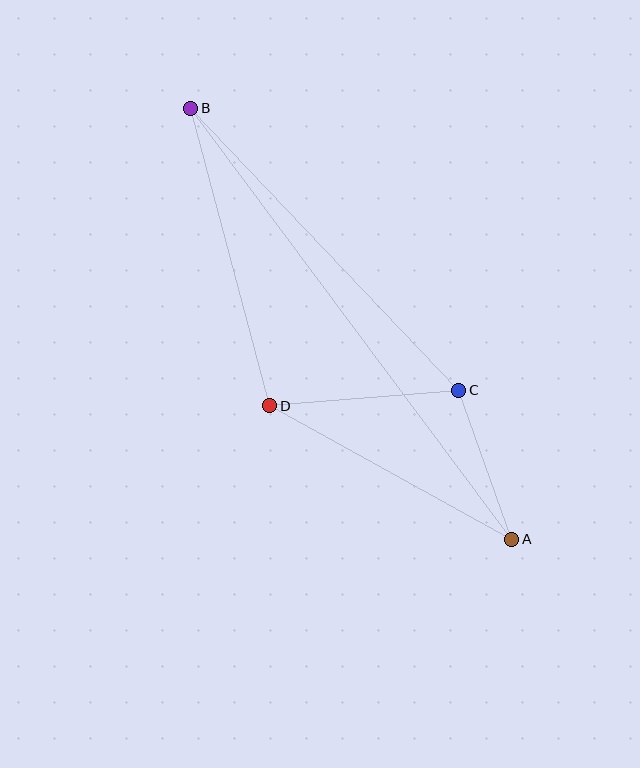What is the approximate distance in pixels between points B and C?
The distance between B and C is approximately 389 pixels.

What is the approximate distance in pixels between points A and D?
The distance between A and D is approximately 277 pixels.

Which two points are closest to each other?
Points A and C are closest to each other.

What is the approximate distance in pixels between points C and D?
The distance between C and D is approximately 190 pixels.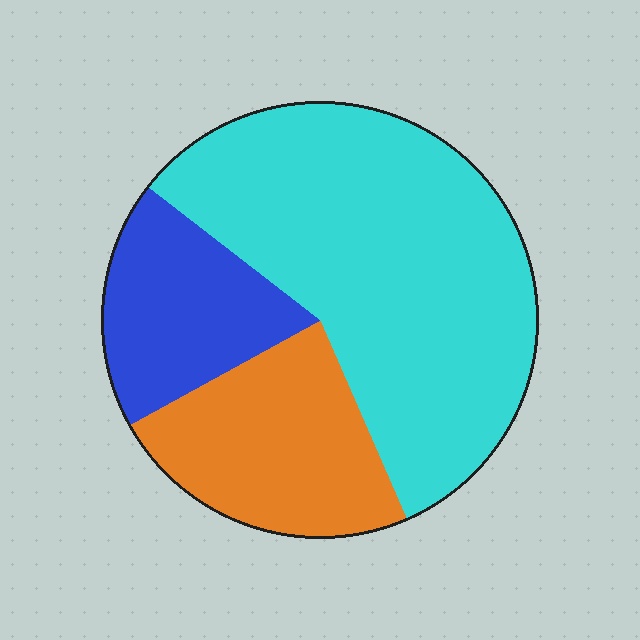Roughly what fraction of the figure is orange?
Orange covers around 25% of the figure.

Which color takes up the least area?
Blue, at roughly 20%.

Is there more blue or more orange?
Orange.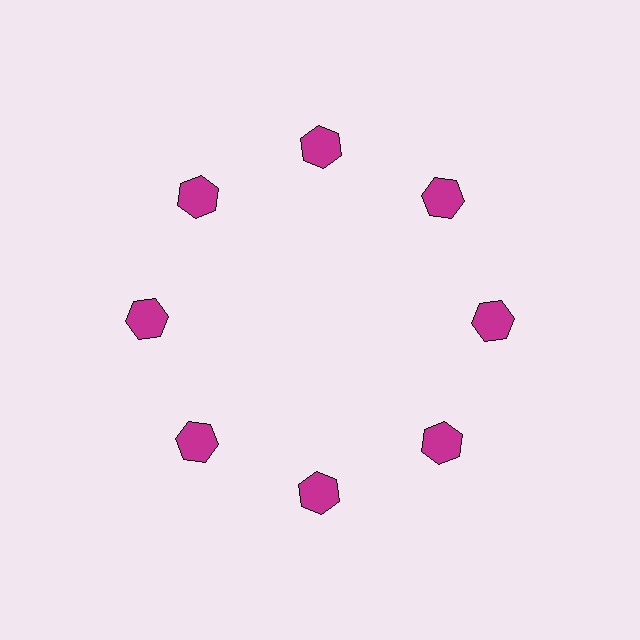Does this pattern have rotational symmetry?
Yes, this pattern has 8-fold rotational symmetry. It looks the same after rotating 45 degrees around the center.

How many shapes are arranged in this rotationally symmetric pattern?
There are 8 shapes, arranged in 8 groups of 1.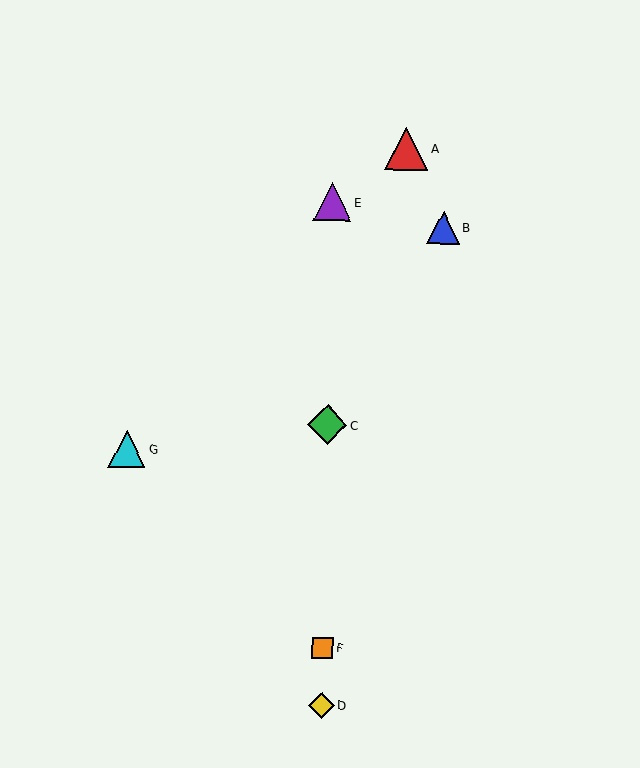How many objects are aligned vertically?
4 objects (C, D, E, F) are aligned vertically.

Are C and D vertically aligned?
Yes, both are at x≈327.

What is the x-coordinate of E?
Object E is at x≈332.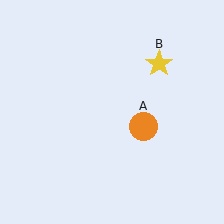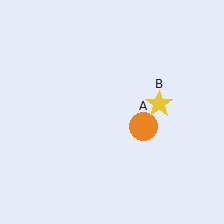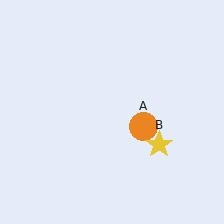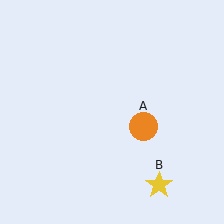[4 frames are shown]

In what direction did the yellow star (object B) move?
The yellow star (object B) moved down.